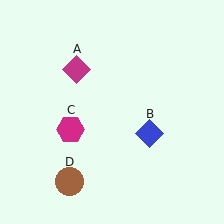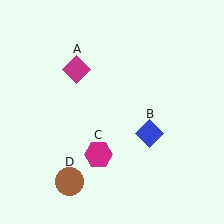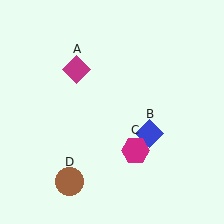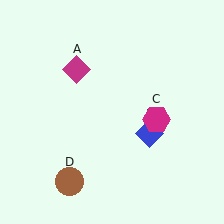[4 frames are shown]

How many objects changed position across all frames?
1 object changed position: magenta hexagon (object C).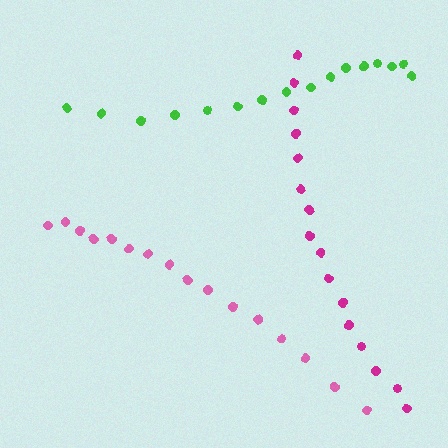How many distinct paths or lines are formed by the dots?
There are 3 distinct paths.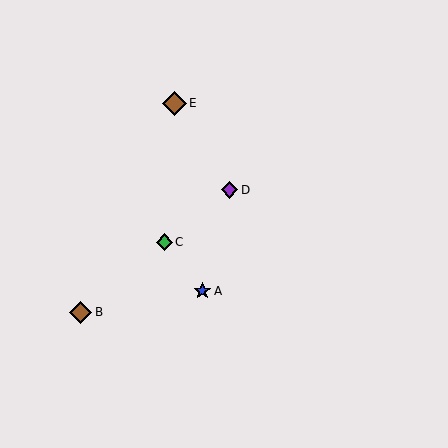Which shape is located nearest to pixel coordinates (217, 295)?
The blue star (labeled A) at (202, 291) is nearest to that location.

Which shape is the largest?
The brown diamond (labeled E) is the largest.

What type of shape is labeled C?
Shape C is a green diamond.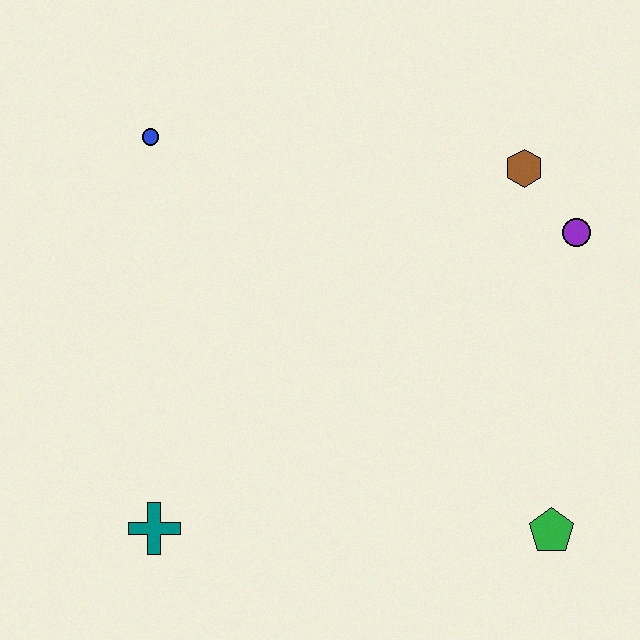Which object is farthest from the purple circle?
The teal cross is farthest from the purple circle.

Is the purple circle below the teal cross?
No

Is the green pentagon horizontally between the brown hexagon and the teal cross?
No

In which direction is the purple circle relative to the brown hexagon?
The purple circle is below the brown hexagon.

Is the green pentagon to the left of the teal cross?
No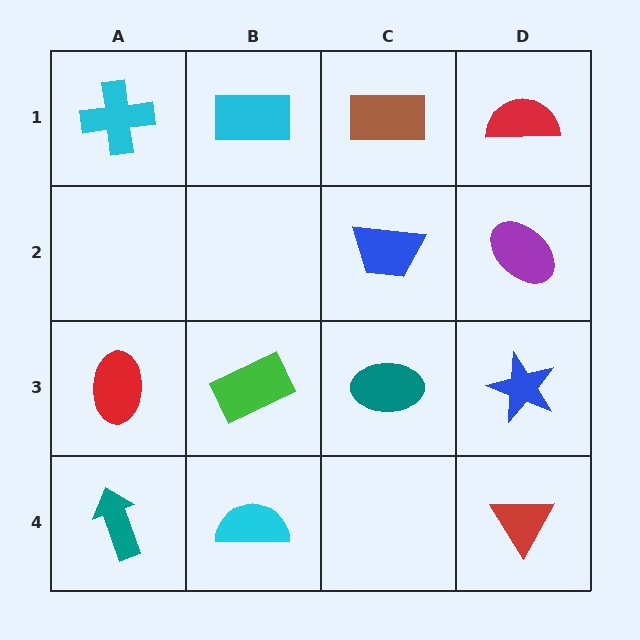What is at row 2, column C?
A blue trapezoid.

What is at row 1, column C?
A brown rectangle.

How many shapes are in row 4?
3 shapes.